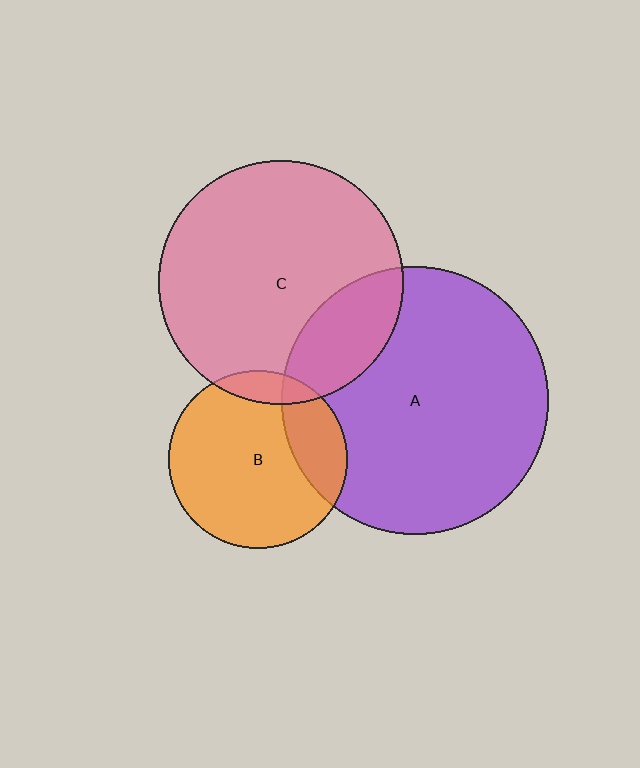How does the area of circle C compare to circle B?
Approximately 1.9 times.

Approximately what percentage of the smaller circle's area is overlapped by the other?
Approximately 10%.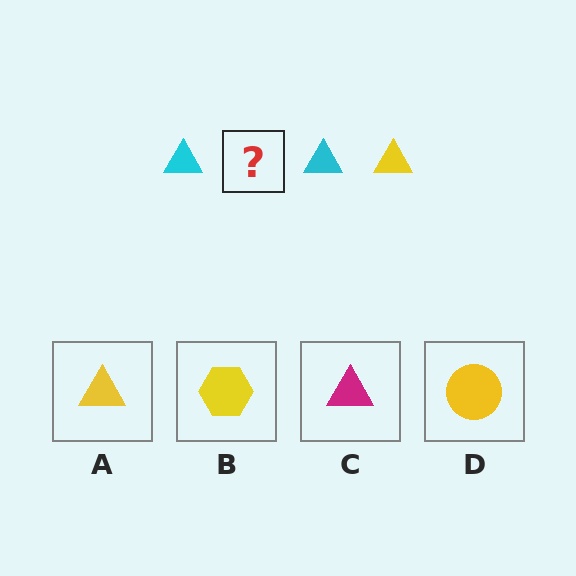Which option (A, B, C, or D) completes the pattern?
A.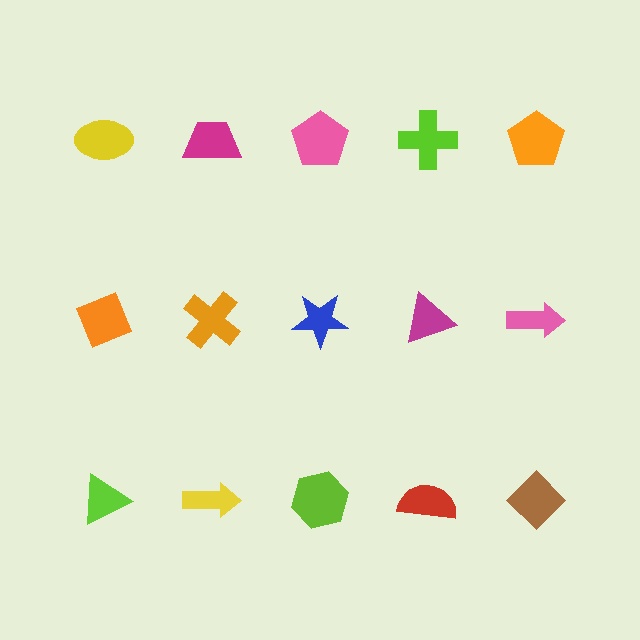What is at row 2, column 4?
A magenta triangle.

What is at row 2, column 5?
A pink arrow.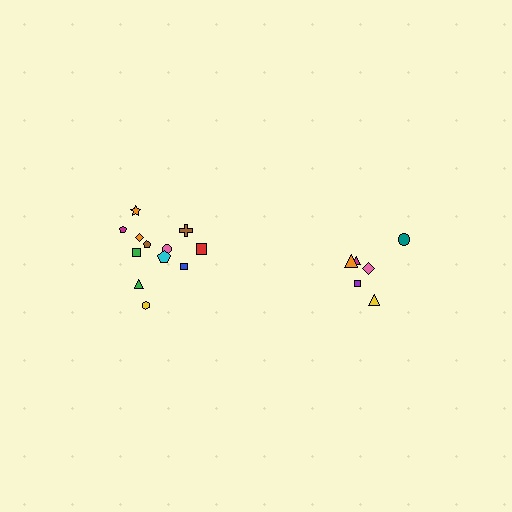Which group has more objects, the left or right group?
The left group.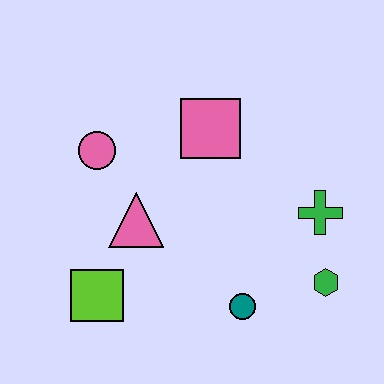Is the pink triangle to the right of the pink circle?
Yes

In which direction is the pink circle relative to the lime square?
The pink circle is above the lime square.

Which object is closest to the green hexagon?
The green cross is closest to the green hexagon.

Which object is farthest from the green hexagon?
The pink circle is farthest from the green hexagon.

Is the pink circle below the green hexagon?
No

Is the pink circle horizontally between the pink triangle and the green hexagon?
No